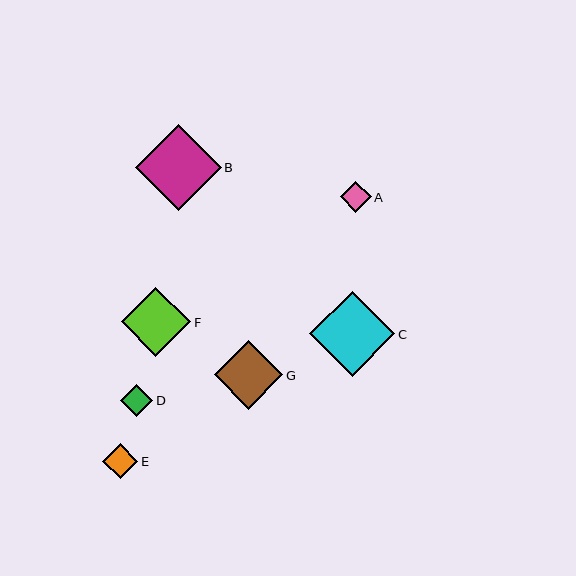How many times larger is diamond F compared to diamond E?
Diamond F is approximately 2.0 times the size of diamond E.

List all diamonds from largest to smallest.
From largest to smallest: B, C, F, G, E, D, A.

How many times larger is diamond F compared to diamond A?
Diamond F is approximately 2.3 times the size of diamond A.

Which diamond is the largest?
Diamond B is the largest with a size of approximately 86 pixels.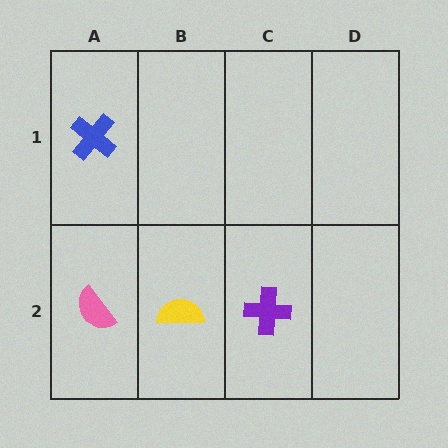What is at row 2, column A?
A pink semicircle.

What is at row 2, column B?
A yellow semicircle.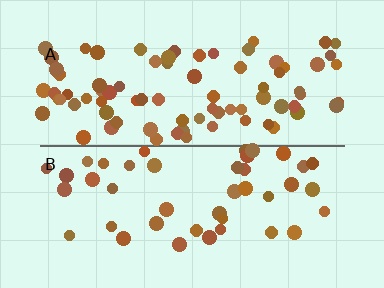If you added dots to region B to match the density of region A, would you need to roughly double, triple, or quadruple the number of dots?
Approximately double.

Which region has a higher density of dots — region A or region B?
A (the top).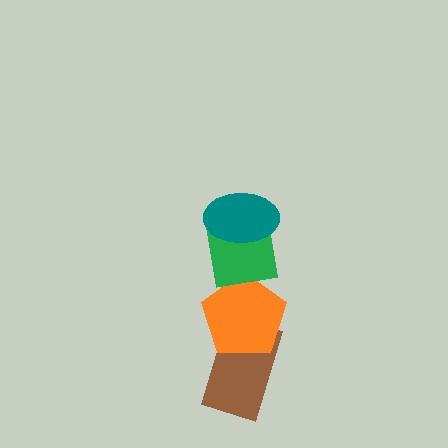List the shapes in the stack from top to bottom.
From top to bottom: the teal ellipse, the green square, the orange pentagon, the brown rectangle.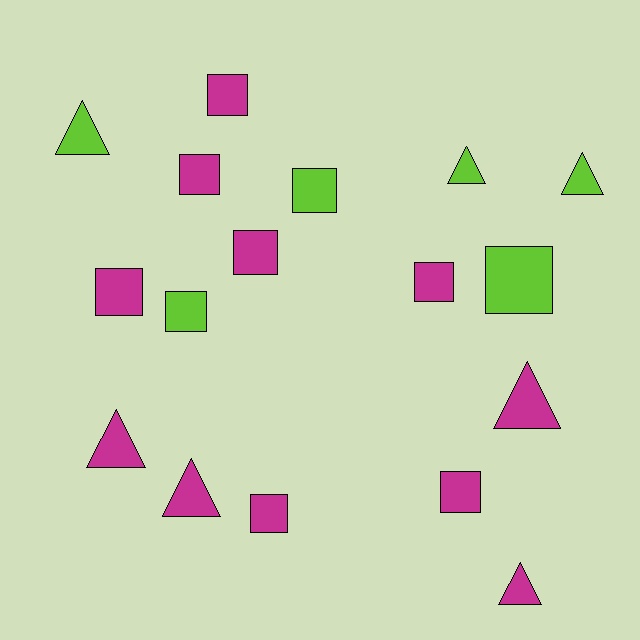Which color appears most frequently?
Magenta, with 11 objects.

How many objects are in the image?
There are 17 objects.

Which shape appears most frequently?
Square, with 10 objects.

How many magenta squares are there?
There are 7 magenta squares.